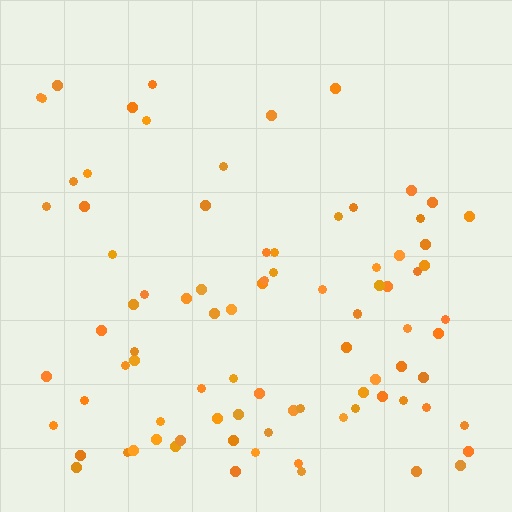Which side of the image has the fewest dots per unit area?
The top.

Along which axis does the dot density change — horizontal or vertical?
Vertical.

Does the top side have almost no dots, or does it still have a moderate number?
Still a moderate number, just noticeably fewer than the bottom.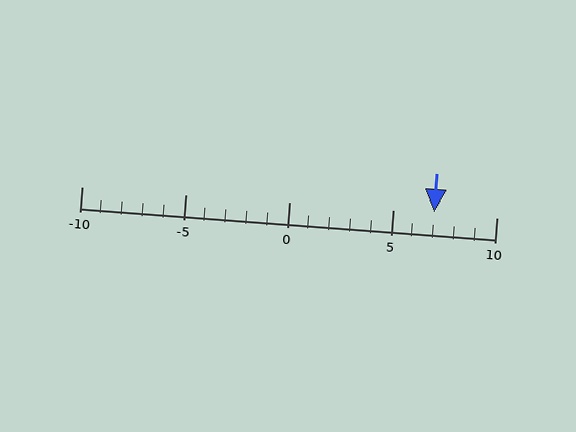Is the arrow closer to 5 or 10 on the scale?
The arrow is closer to 5.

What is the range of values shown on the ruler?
The ruler shows values from -10 to 10.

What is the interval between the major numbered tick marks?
The major tick marks are spaced 5 units apart.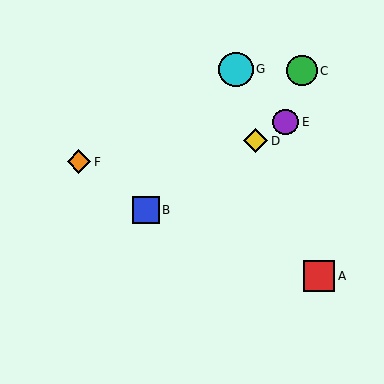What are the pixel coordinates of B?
Object B is at (146, 210).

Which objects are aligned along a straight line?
Objects B, D, E are aligned along a straight line.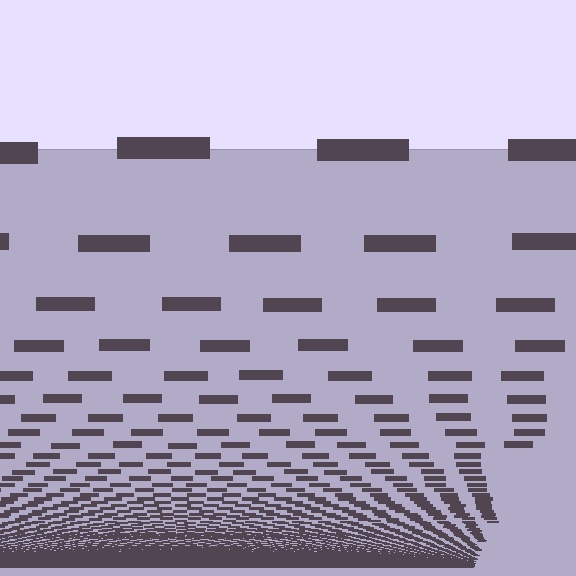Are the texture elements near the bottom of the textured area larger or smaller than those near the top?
Smaller. The gradient is inverted — elements near the bottom are smaller and denser.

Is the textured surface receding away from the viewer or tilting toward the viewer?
The surface appears to tilt toward the viewer. Texture elements get larger and sparser toward the top.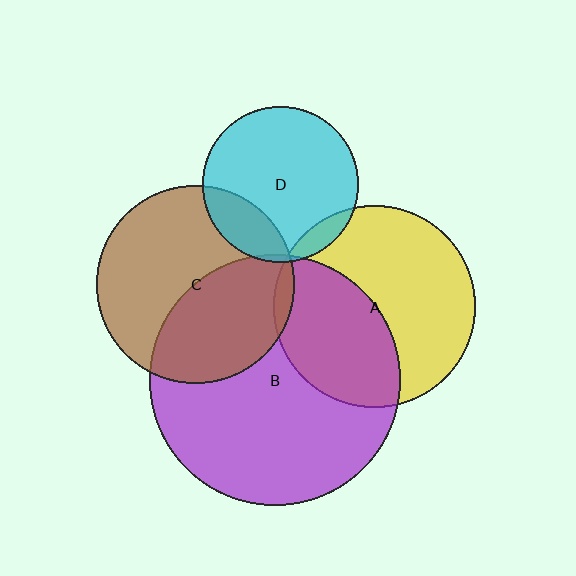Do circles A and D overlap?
Yes.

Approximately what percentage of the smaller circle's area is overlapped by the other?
Approximately 10%.